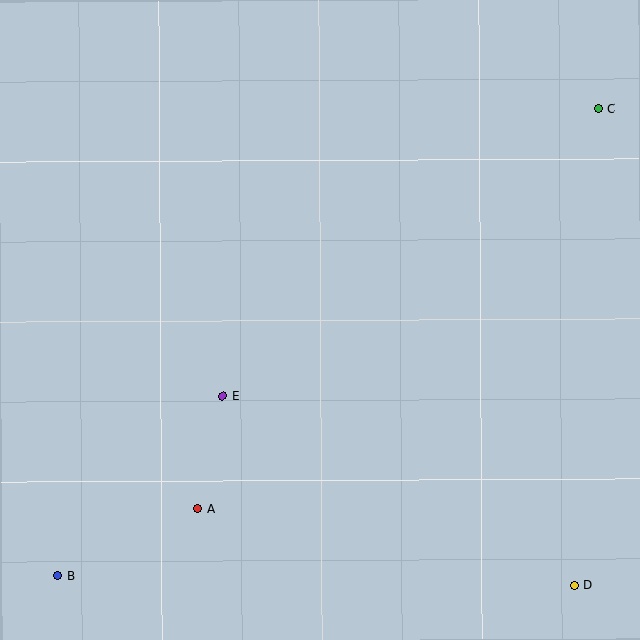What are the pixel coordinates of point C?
Point C is at (598, 108).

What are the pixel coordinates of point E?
Point E is at (223, 396).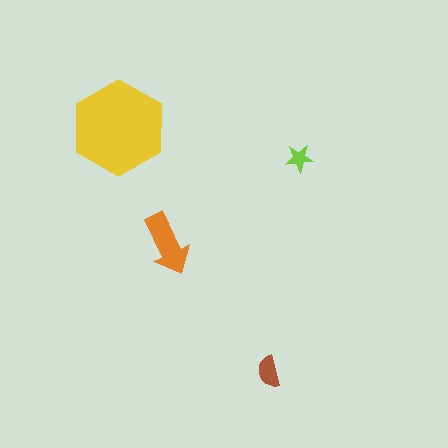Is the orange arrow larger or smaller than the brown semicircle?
Larger.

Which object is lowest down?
The brown semicircle is bottommost.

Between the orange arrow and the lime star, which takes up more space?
The orange arrow.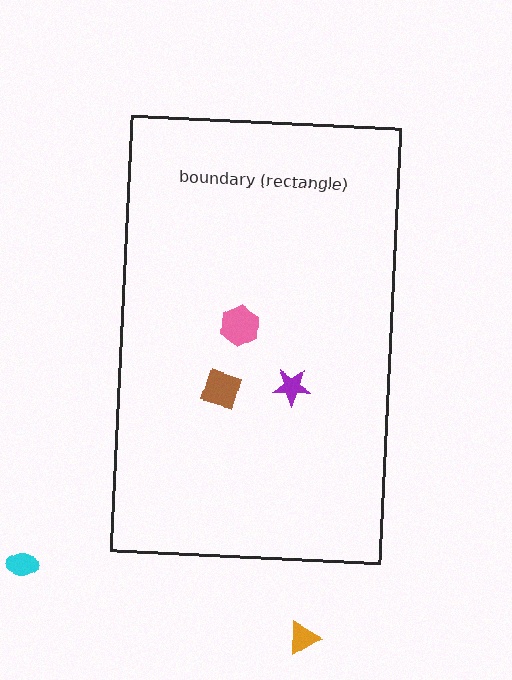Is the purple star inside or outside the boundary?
Inside.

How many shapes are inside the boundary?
3 inside, 2 outside.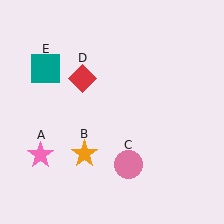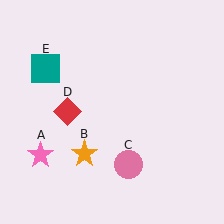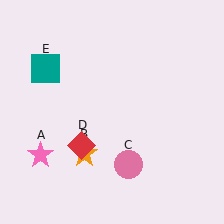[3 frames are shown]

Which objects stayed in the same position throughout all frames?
Pink star (object A) and orange star (object B) and pink circle (object C) and teal square (object E) remained stationary.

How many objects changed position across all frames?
1 object changed position: red diamond (object D).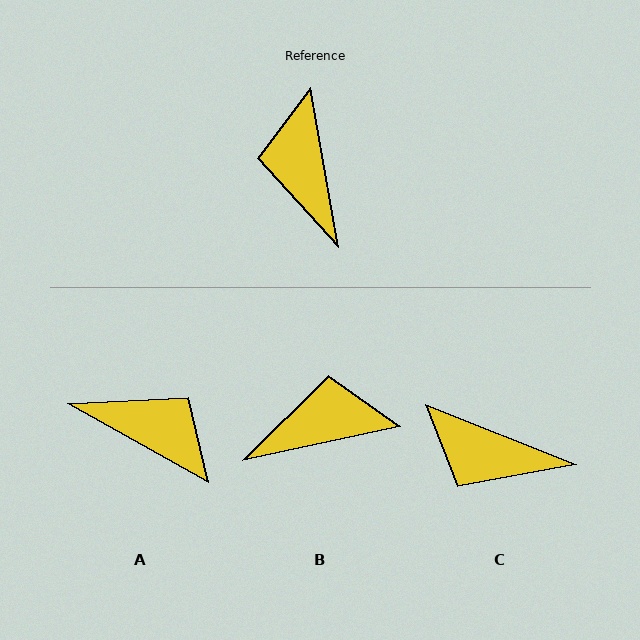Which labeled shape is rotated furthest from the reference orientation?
A, about 129 degrees away.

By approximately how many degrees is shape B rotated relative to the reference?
Approximately 88 degrees clockwise.